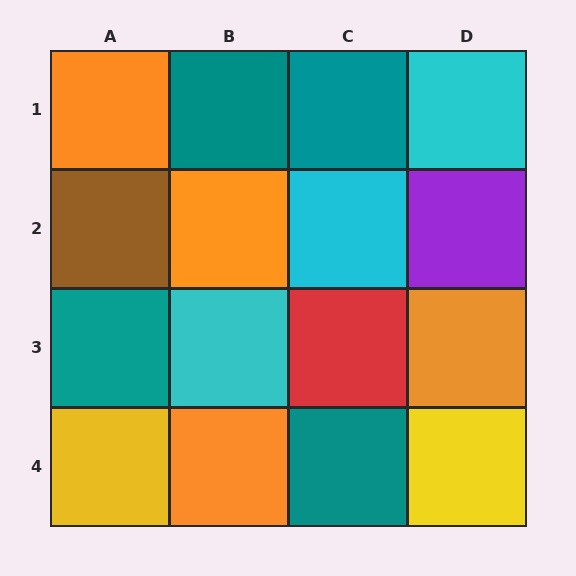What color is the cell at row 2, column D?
Purple.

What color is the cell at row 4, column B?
Orange.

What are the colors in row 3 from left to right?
Teal, cyan, red, orange.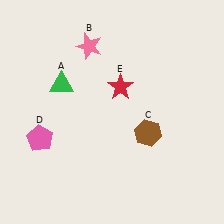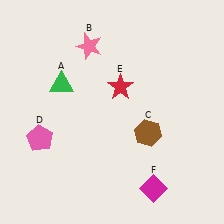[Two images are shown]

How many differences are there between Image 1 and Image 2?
There is 1 difference between the two images.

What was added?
A magenta diamond (F) was added in Image 2.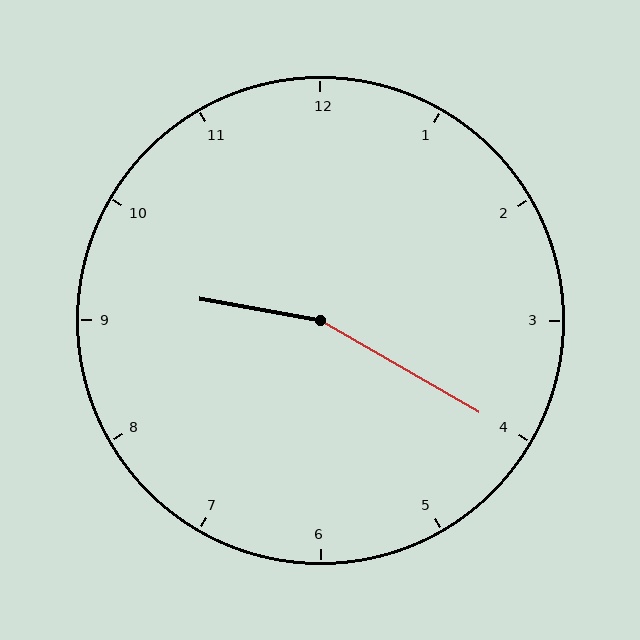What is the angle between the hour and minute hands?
Approximately 160 degrees.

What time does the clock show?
9:20.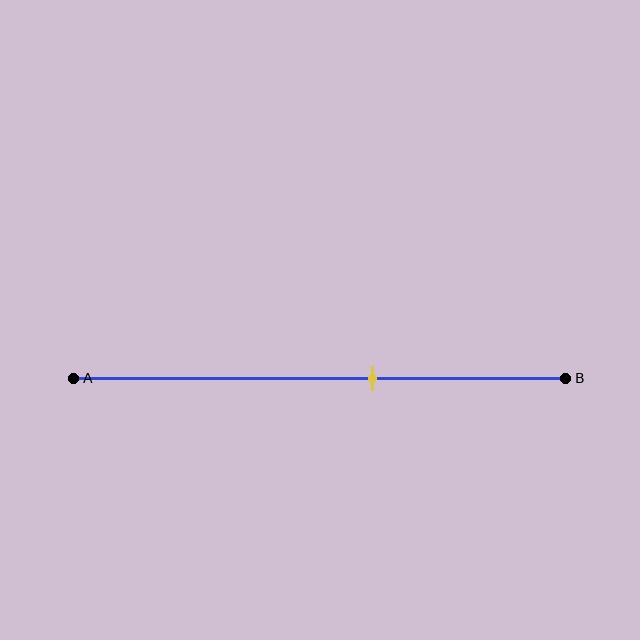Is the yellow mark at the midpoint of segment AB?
No, the mark is at about 60% from A, not at the 50% midpoint.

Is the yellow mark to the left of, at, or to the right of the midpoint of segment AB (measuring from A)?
The yellow mark is to the right of the midpoint of segment AB.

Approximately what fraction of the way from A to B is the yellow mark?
The yellow mark is approximately 60% of the way from A to B.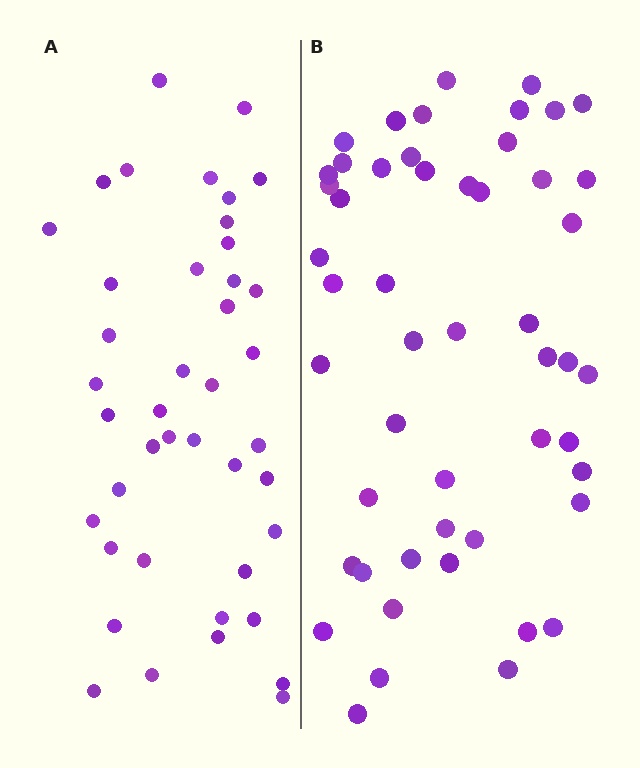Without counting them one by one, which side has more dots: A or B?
Region B (the right region) has more dots.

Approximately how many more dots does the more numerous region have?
Region B has roughly 8 or so more dots than region A.